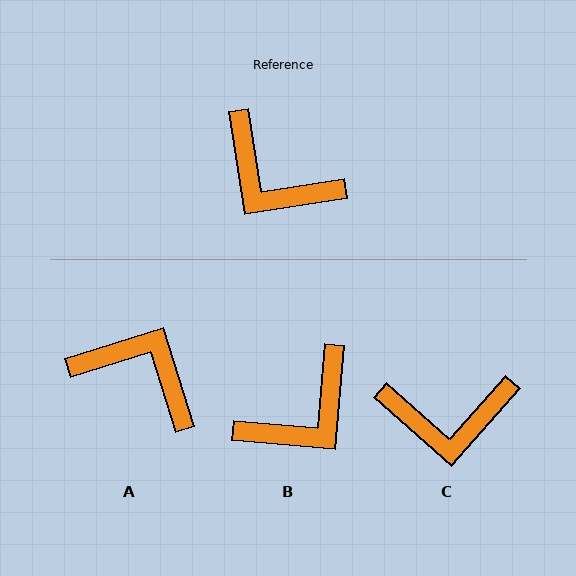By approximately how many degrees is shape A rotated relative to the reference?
Approximately 171 degrees clockwise.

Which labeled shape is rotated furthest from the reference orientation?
A, about 171 degrees away.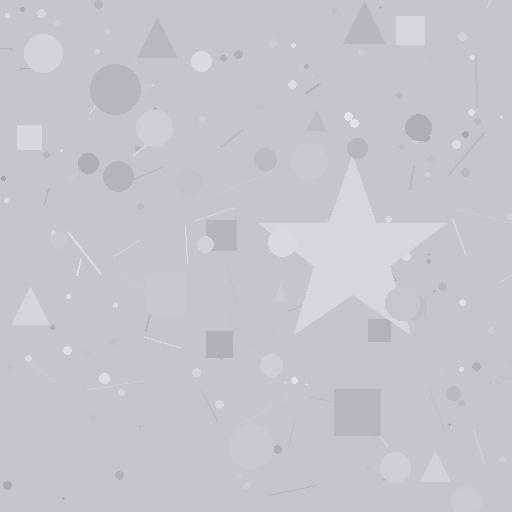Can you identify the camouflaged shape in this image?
The camouflaged shape is a star.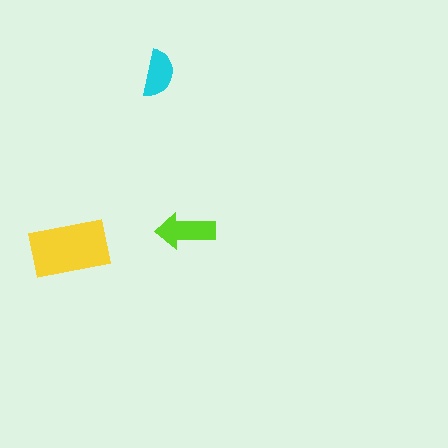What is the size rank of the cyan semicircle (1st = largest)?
3rd.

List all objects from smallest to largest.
The cyan semicircle, the lime arrow, the yellow rectangle.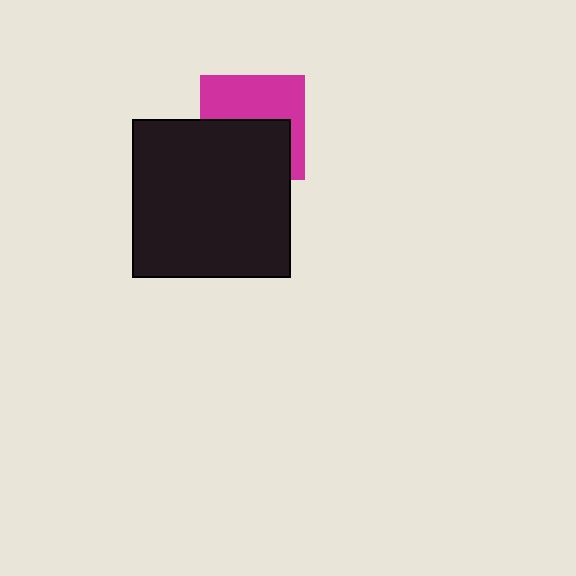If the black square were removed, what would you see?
You would see the complete magenta square.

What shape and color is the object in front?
The object in front is a black square.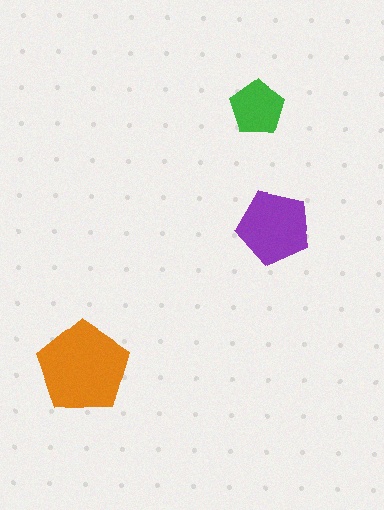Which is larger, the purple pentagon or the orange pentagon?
The orange one.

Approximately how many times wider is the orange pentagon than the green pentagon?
About 1.5 times wider.